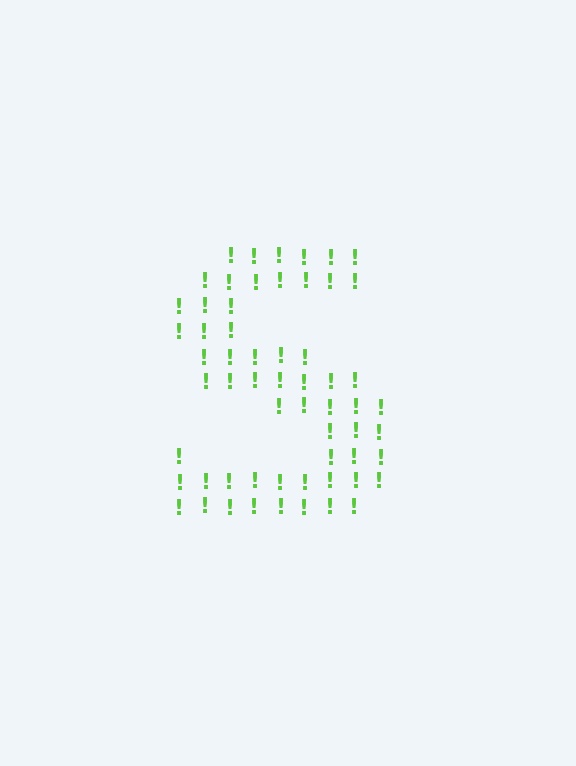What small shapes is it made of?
It is made of small exclamation marks.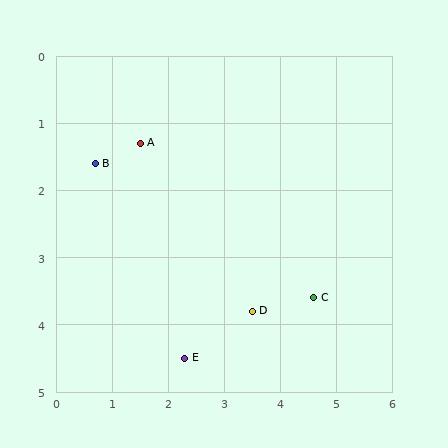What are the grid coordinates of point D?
Point D is at approximately (3.5, 3.8).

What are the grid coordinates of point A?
Point A is at approximately (1.5, 1.3).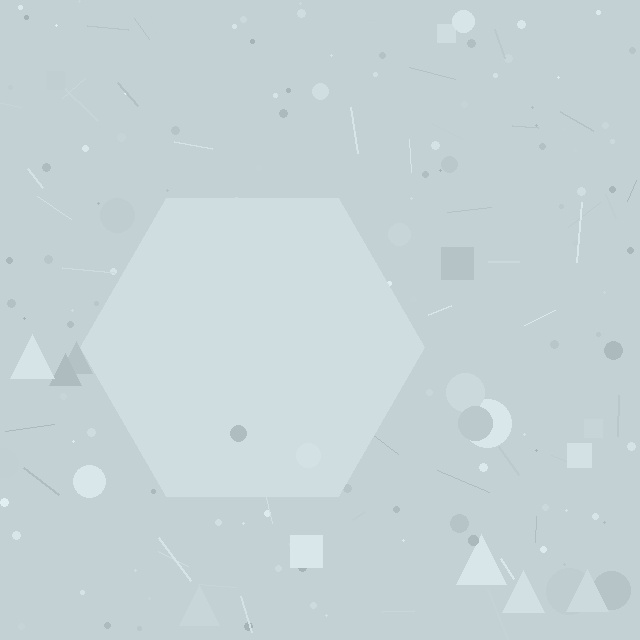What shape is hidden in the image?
A hexagon is hidden in the image.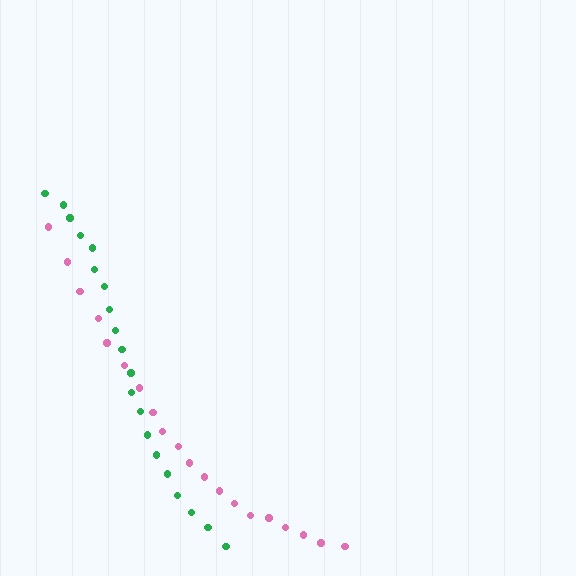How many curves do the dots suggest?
There are 2 distinct paths.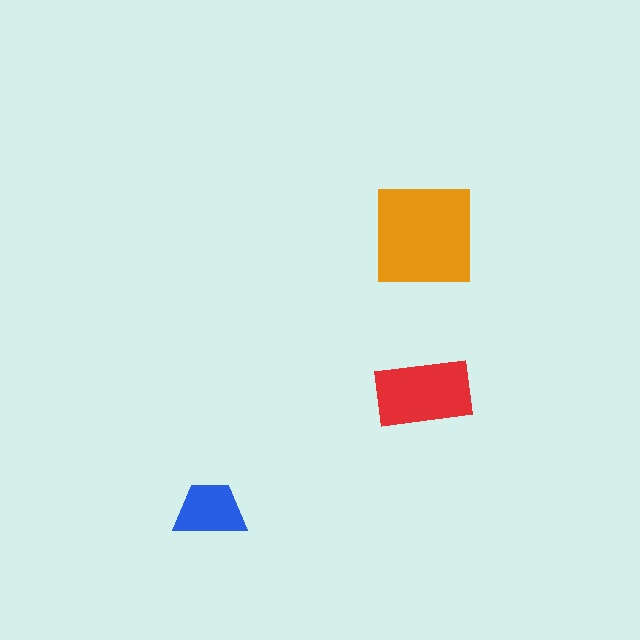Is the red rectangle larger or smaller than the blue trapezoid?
Larger.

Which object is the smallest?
The blue trapezoid.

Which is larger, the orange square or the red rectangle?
The orange square.